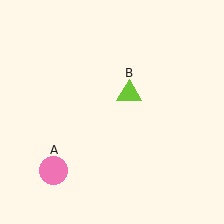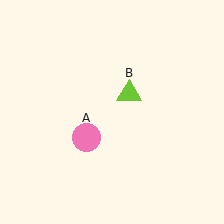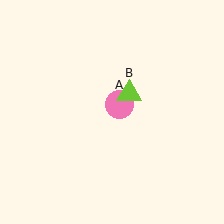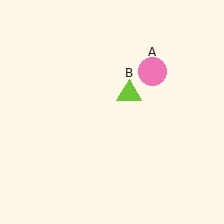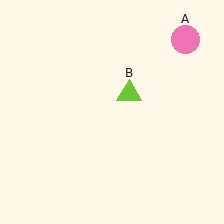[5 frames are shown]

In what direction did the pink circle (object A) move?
The pink circle (object A) moved up and to the right.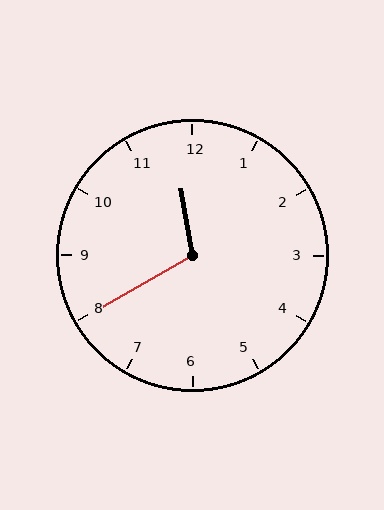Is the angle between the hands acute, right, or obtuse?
It is obtuse.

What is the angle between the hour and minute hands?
Approximately 110 degrees.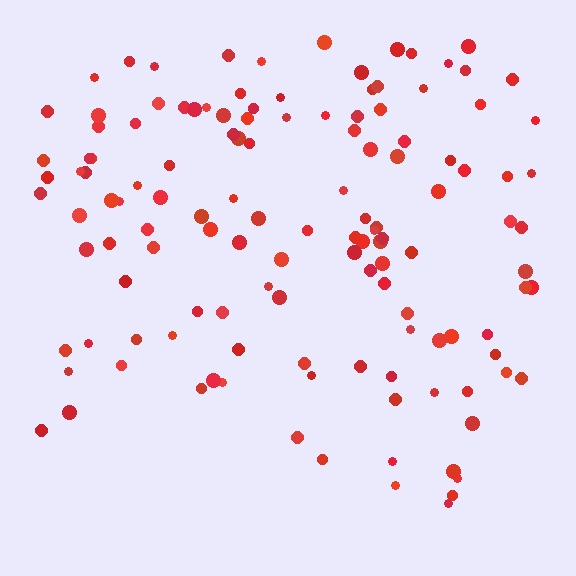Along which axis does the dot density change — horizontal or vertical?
Vertical.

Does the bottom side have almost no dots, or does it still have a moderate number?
Still a moderate number, just noticeably fewer than the top.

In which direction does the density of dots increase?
From bottom to top, with the top side densest.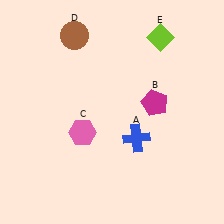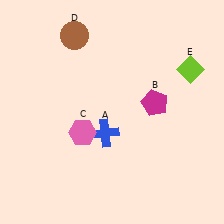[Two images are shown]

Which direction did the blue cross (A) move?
The blue cross (A) moved left.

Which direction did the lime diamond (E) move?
The lime diamond (E) moved down.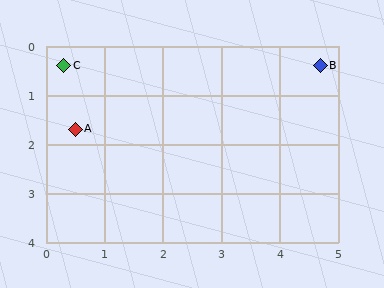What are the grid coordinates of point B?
Point B is at approximately (4.7, 0.4).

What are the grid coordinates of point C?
Point C is at approximately (0.3, 0.4).